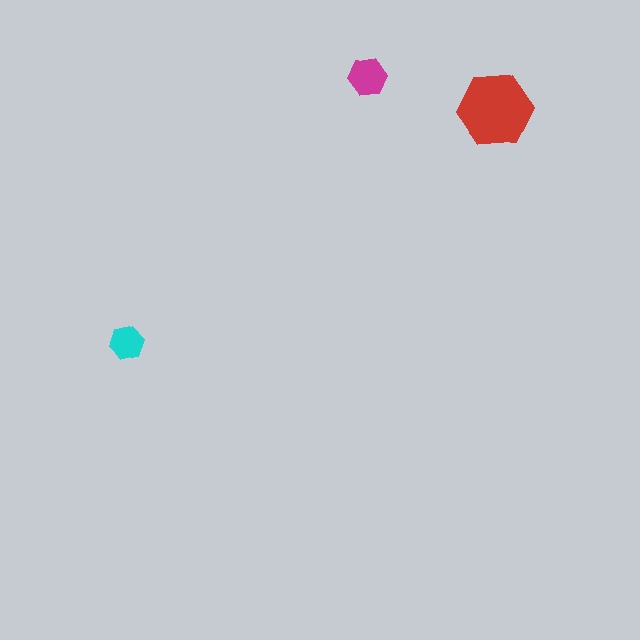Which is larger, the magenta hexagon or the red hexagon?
The red one.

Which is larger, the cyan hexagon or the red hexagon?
The red one.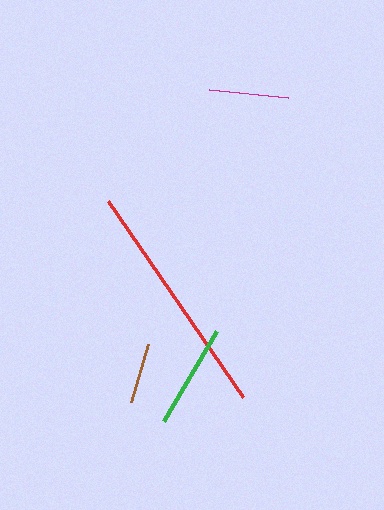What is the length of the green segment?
The green segment is approximately 103 pixels long.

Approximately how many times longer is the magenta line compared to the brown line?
The magenta line is approximately 1.3 times the length of the brown line.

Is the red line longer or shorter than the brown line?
The red line is longer than the brown line.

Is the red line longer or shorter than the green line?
The red line is longer than the green line.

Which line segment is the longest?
The red line is the longest at approximately 238 pixels.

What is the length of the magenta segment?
The magenta segment is approximately 80 pixels long.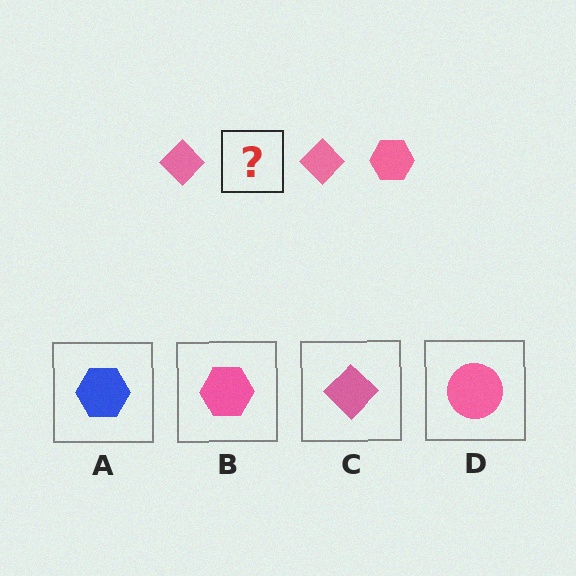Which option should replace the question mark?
Option B.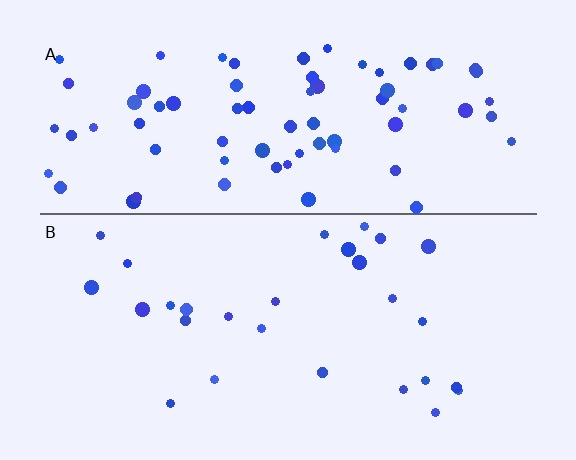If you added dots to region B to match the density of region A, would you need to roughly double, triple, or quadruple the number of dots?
Approximately triple.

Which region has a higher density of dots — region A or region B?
A (the top).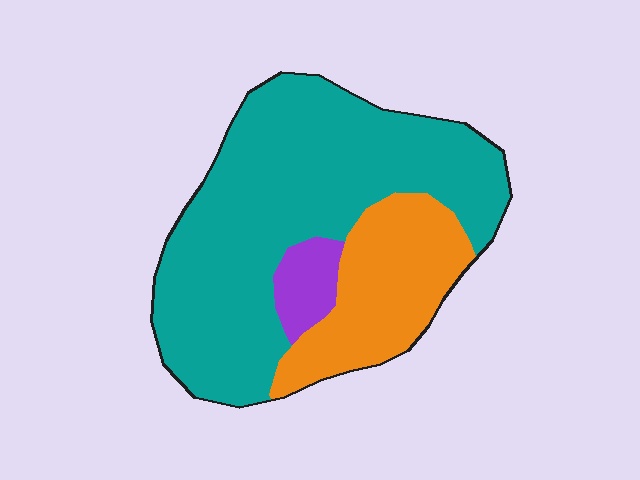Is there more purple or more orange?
Orange.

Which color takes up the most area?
Teal, at roughly 70%.